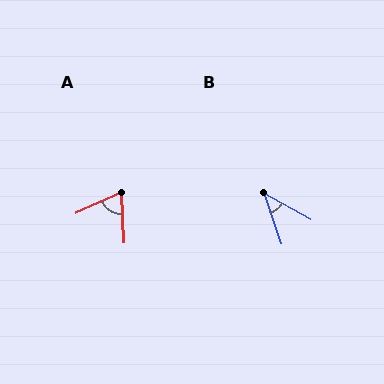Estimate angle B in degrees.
Approximately 42 degrees.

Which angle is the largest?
A, at approximately 69 degrees.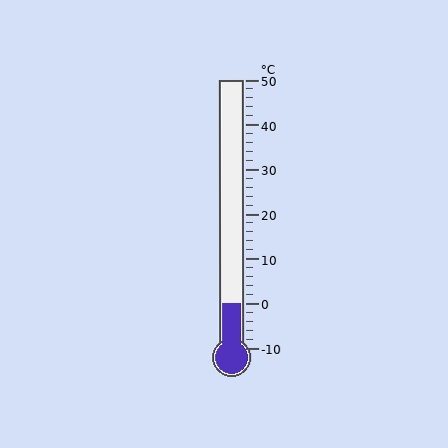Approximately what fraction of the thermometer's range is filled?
The thermometer is filled to approximately 15% of its range.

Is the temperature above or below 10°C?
The temperature is below 10°C.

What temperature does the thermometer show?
The thermometer shows approximately 0°C.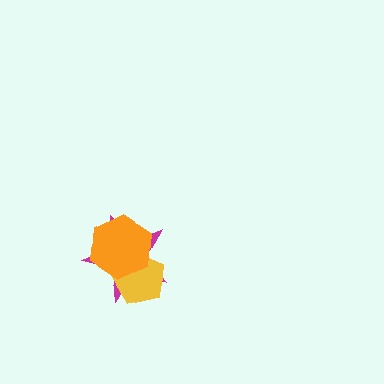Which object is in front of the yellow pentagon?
The orange hexagon is in front of the yellow pentagon.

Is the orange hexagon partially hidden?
No, no other shape covers it.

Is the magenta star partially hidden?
Yes, it is partially covered by another shape.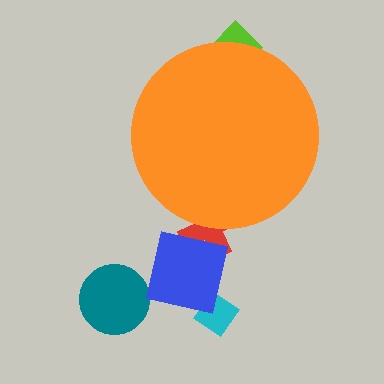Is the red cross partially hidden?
Yes, the red cross is partially hidden behind the orange circle.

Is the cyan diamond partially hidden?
No, the cyan diamond is fully visible.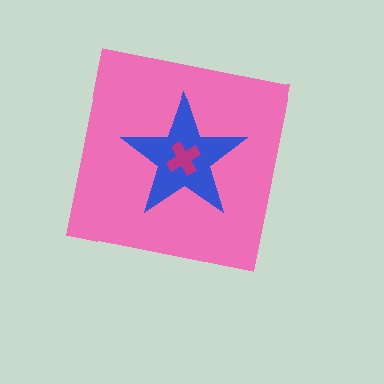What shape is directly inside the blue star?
The magenta cross.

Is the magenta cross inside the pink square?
Yes.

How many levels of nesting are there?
3.